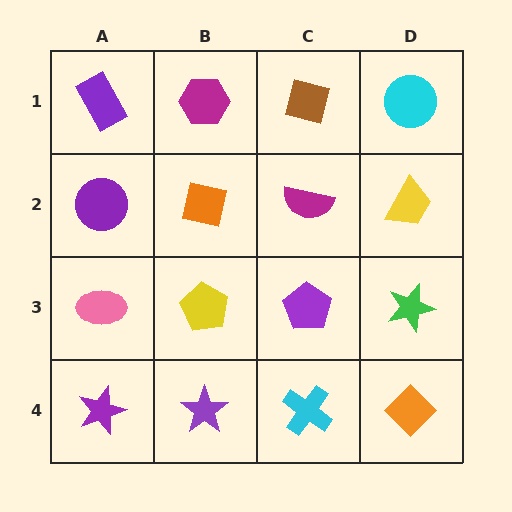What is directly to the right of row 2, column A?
An orange square.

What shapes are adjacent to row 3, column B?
An orange square (row 2, column B), a purple star (row 4, column B), a pink ellipse (row 3, column A), a purple pentagon (row 3, column C).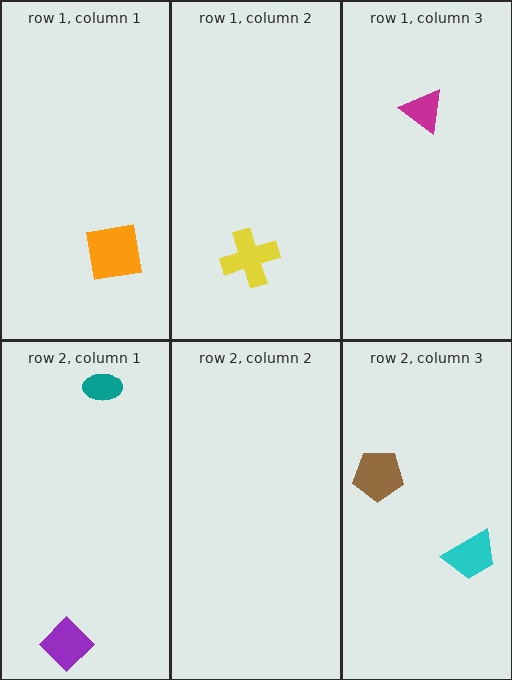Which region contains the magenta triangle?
The row 1, column 3 region.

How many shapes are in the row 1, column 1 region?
1.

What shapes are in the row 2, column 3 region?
The brown pentagon, the cyan trapezoid.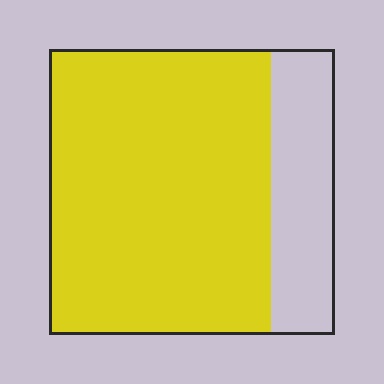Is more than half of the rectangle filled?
Yes.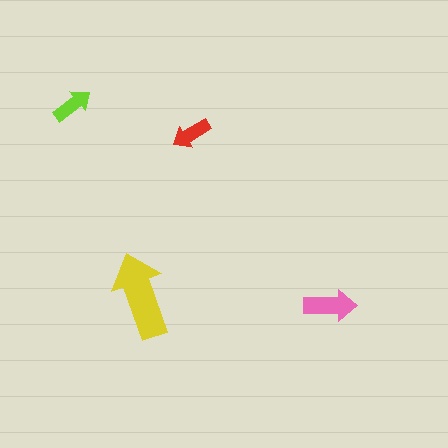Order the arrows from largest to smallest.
the yellow one, the pink one, the lime one, the red one.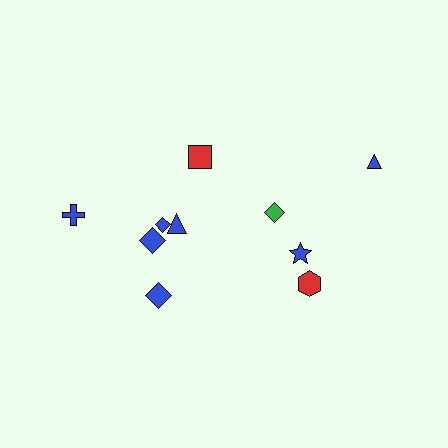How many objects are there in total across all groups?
There are 10 objects.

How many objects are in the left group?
There are 6 objects.